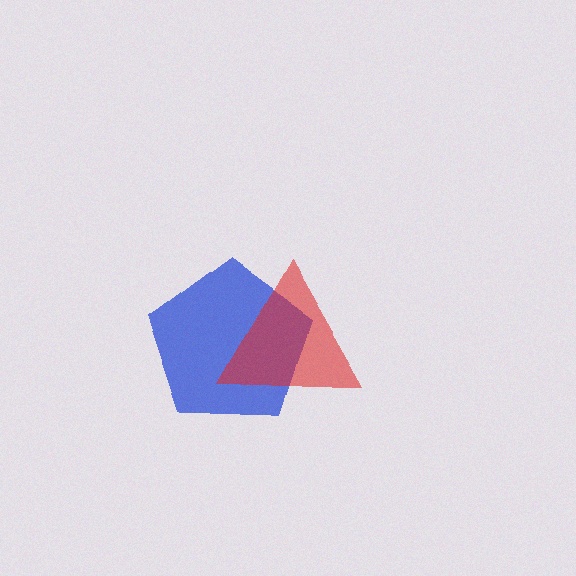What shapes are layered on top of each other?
The layered shapes are: a blue pentagon, a red triangle.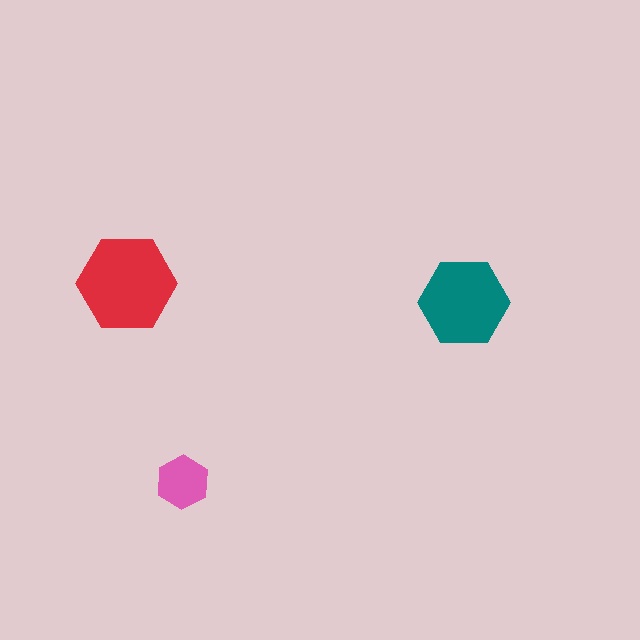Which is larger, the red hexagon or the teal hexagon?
The red one.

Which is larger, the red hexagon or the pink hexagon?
The red one.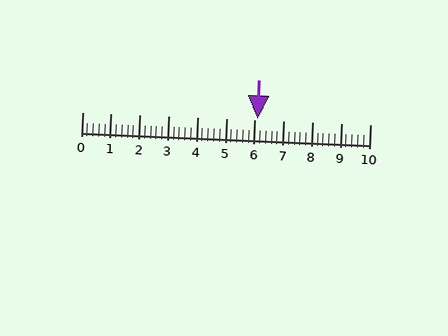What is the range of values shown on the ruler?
The ruler shows values from 0 to 10.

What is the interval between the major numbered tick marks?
The major tick marks are spaced 1 units apart.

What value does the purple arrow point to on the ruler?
The purple arrow points to approximately 6.1.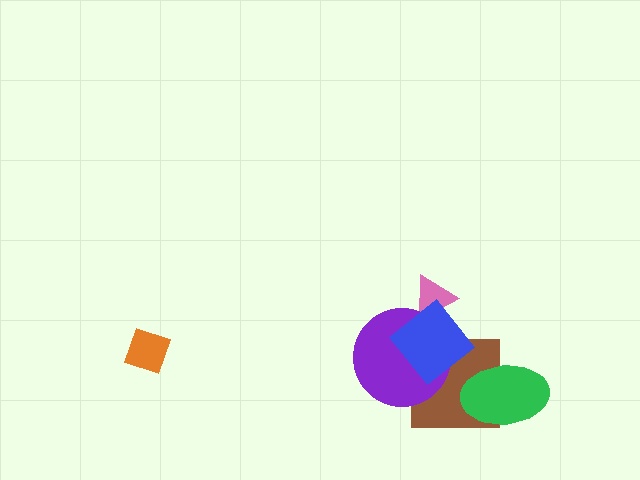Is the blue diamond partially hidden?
No, no other shape covers it.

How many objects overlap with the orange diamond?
0 objects overlap with the orange diamond.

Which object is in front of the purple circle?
The blue diamond is in front of the purple circle.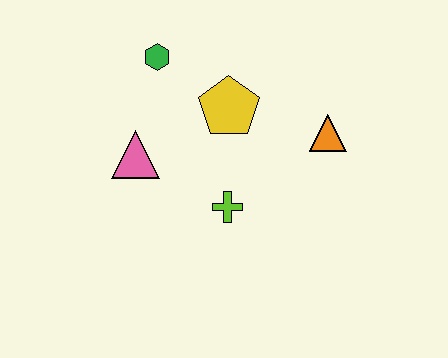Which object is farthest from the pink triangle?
The orange triangle is farthest from the pink triangle.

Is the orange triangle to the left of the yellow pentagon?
No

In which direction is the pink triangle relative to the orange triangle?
The pink triangle is to the left of the orange triangle.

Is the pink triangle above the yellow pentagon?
No